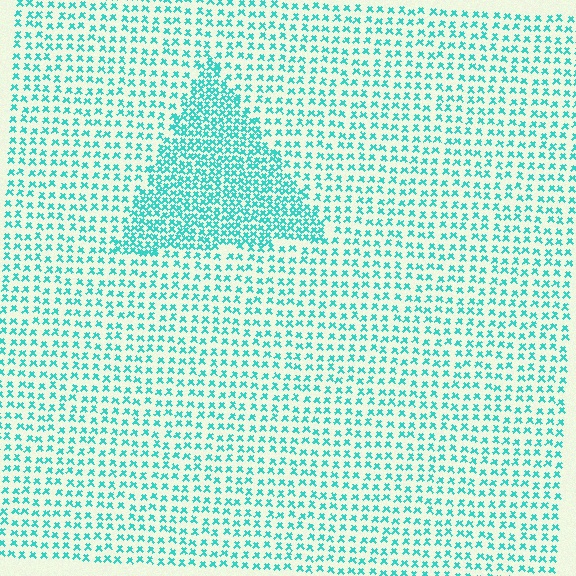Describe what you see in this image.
The image contains small cyan elements arranged at two different densities. A triangle-shaped region is visible where the elements are more densely packed than the surrounding area.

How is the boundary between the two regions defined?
The boundary is defined by a change in element density (approximately 2.0x ratio). All elements are the same color, size, and shape.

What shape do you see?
I see a triangle.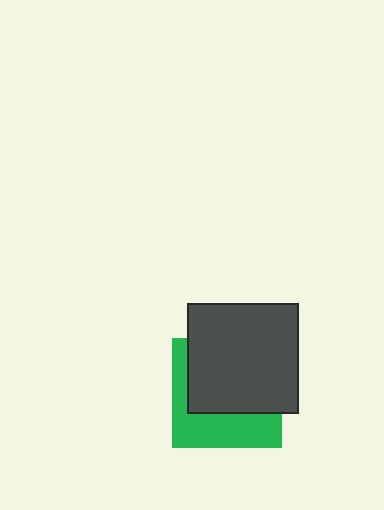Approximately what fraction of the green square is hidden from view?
Roughly 59% of the green square is hidden behind the dark gray square.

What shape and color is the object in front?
The object in front is a dark gray square.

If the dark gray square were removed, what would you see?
You would see the complete green square.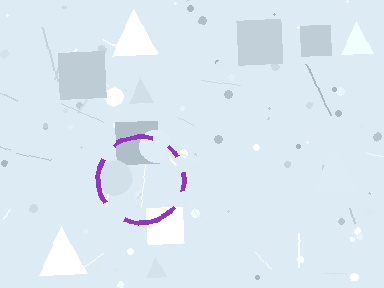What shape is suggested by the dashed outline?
The dashed outline suggests a circle.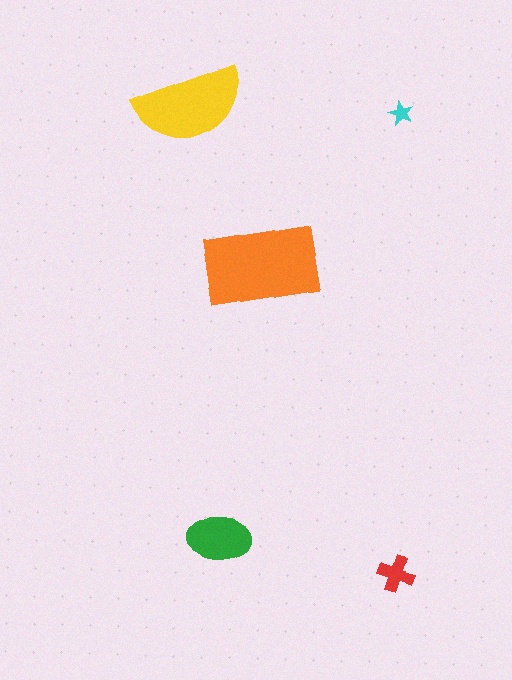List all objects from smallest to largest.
The cyan star, the red cross, the green ellipse, the yellow semicircle, the orange rectangle.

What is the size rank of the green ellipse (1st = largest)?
3rd.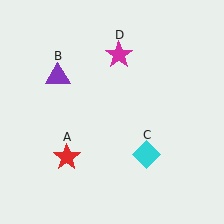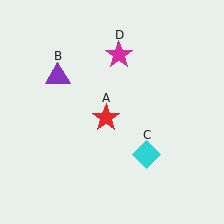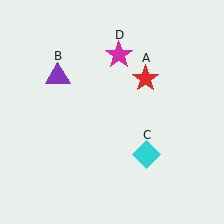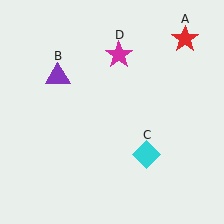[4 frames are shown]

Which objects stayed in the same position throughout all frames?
Purple triangle (object B) and cyan diamond (object C) and magenta star (object D) remained stationary.